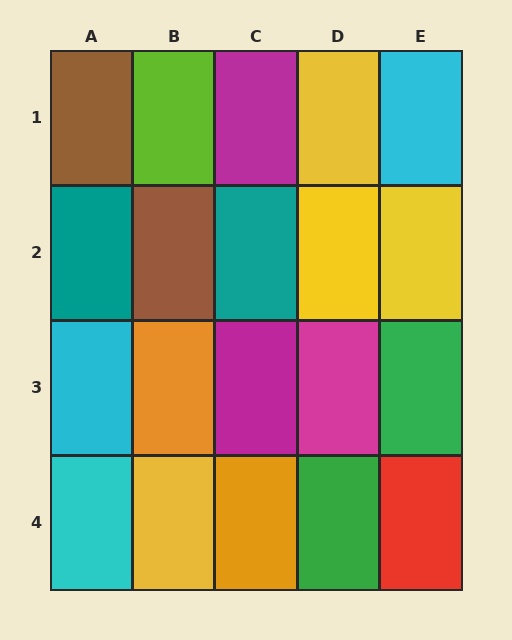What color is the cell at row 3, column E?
Green.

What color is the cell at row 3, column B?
Orange.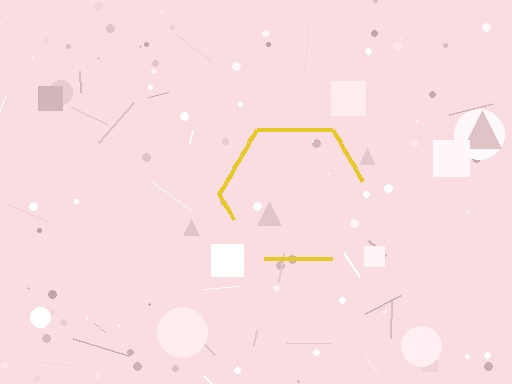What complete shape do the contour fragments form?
The contour fragments form a hexagon.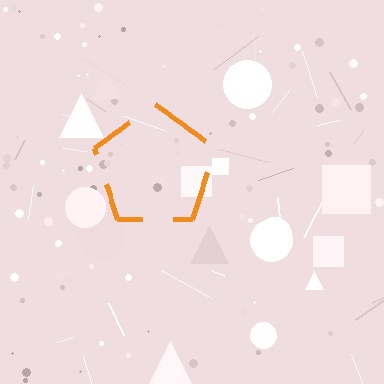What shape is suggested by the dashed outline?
The dashed outline suggests a pentagon.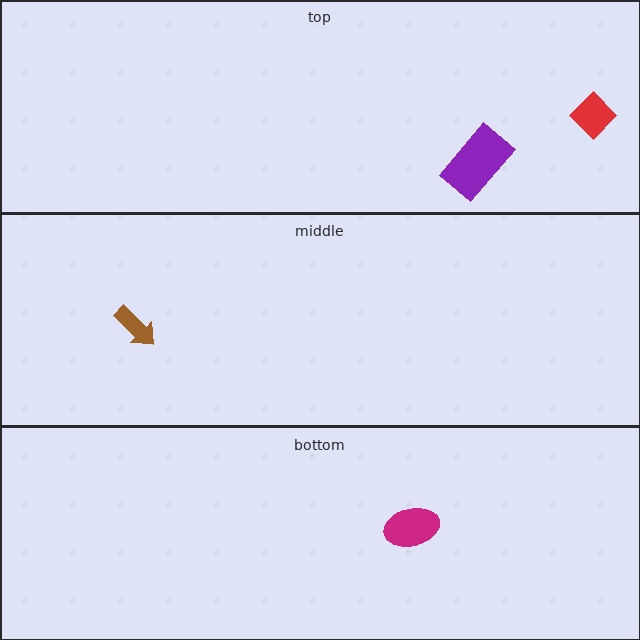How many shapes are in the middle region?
1.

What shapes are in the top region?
The red diamond, the purple rectangle.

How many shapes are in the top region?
2.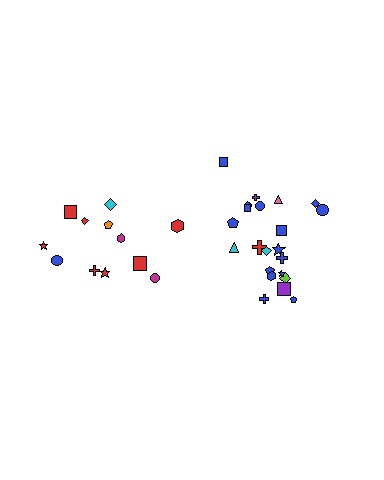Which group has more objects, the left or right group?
The right group.